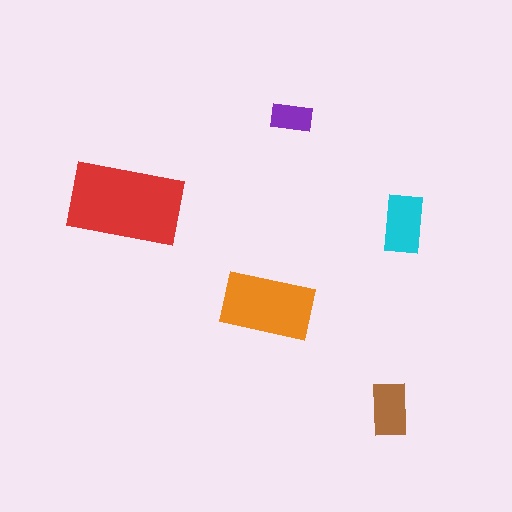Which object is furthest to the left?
The red rectangle is leftmost.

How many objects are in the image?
There are 5 objects in the image.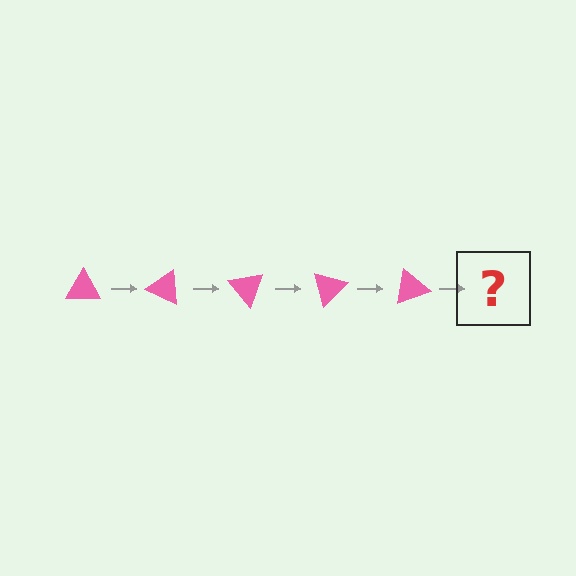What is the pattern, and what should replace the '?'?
The pattern is that the triangle rotates 25 degrees each step. The '?' should be a pink triangle rotated 125 degrees.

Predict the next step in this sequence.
The next step is a pink triangle rotated 125 degrees.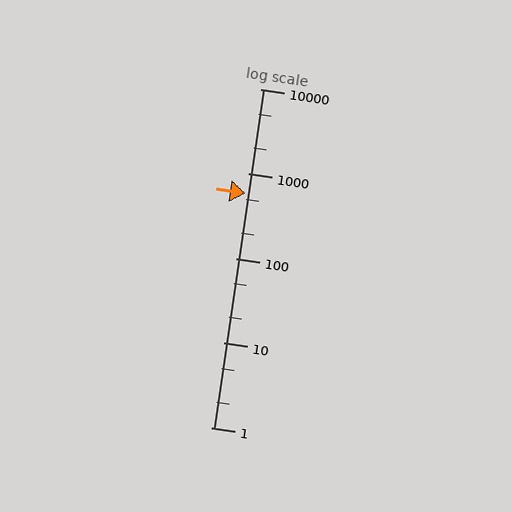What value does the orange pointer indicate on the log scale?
The pointer indicates approximately 580.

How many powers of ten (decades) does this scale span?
The scale spans 4 decades, from 1 to 10000.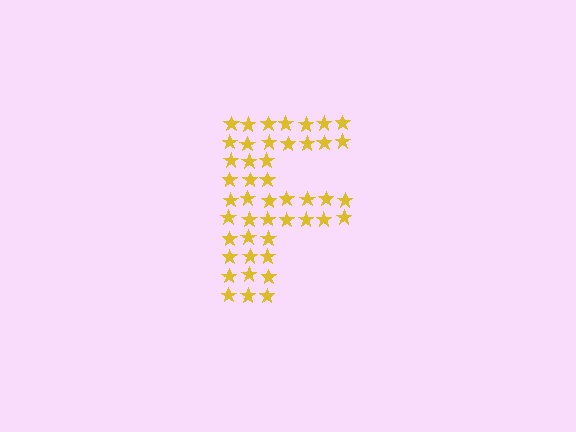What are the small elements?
The small elements are stars.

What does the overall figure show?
The overall figure shows the letter F.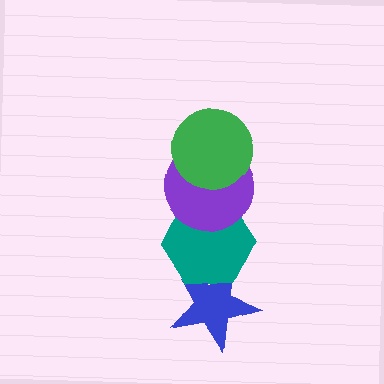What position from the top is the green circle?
The green circle is 1st from the top.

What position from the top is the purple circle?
The purple circle is 2nd from the top.